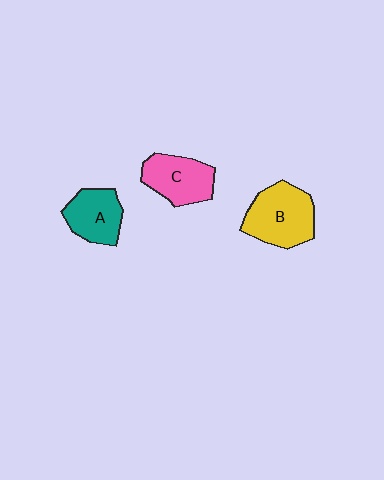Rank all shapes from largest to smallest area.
From largest to smallest: B (yellow), C (pink), A (teal).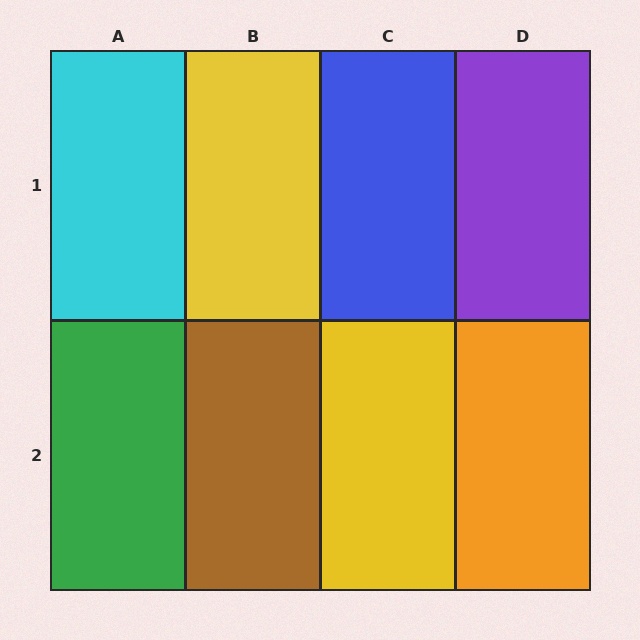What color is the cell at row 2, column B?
Brown.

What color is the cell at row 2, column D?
Orange.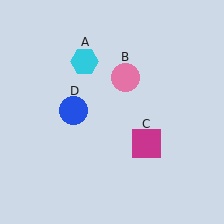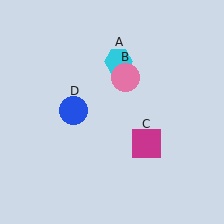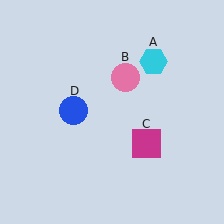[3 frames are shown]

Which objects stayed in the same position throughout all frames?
Pink circle (object B) and magenta square (object C) and blue circle (object D) remained stationary.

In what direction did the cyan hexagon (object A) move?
The cyan hexagon (object A) moved right.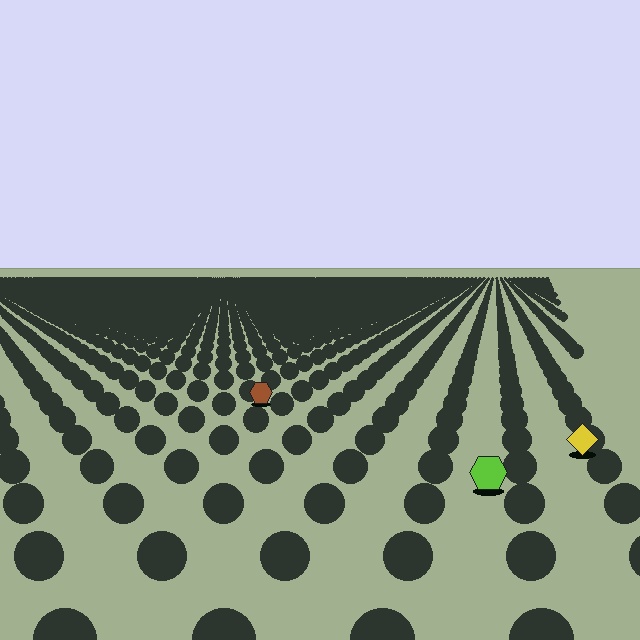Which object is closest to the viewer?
The lime hexagon is closest. The texture marks near it are larger and more spread out.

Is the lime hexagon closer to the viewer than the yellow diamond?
Yes. The lime hexagon is closer — you can tell from the texture gradient: the ground texture is coarser near it.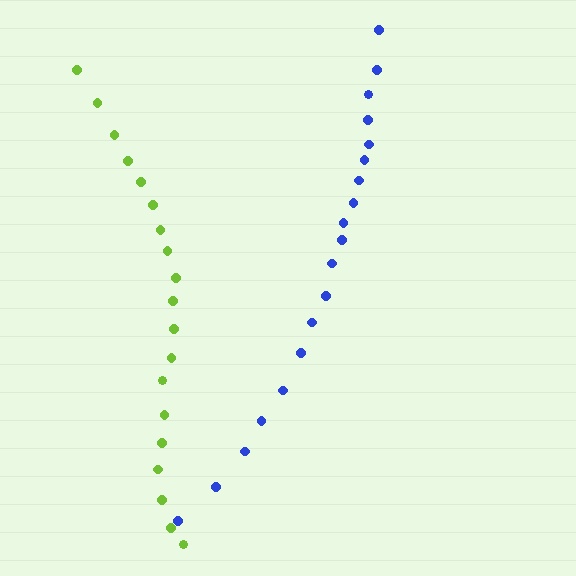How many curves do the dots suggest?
There are 2 distinct paths.